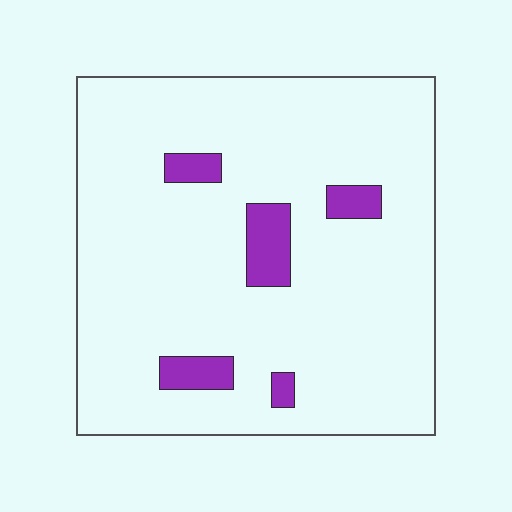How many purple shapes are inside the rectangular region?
5.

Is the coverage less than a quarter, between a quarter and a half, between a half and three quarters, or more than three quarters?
Less than a quarter.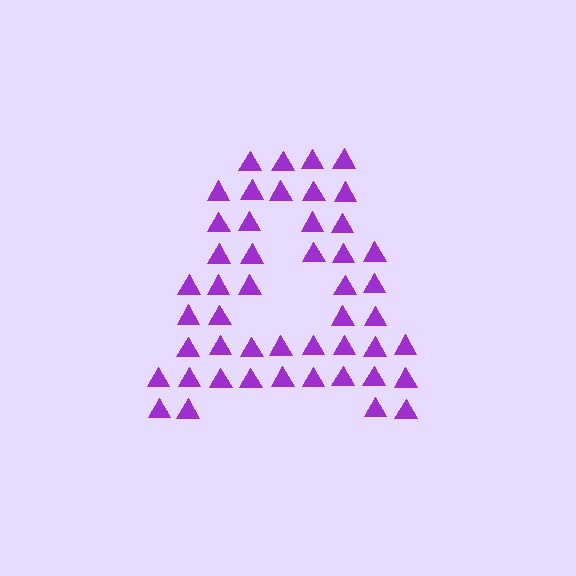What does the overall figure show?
The overall figure shows the letter A.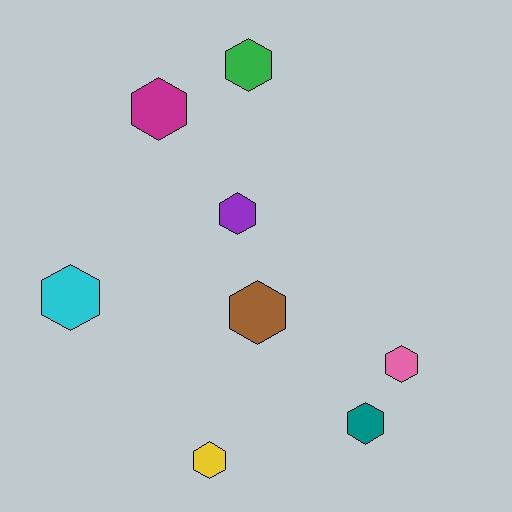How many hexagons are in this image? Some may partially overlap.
There are 8 hexagons.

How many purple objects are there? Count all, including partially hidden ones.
There is 1 purple object.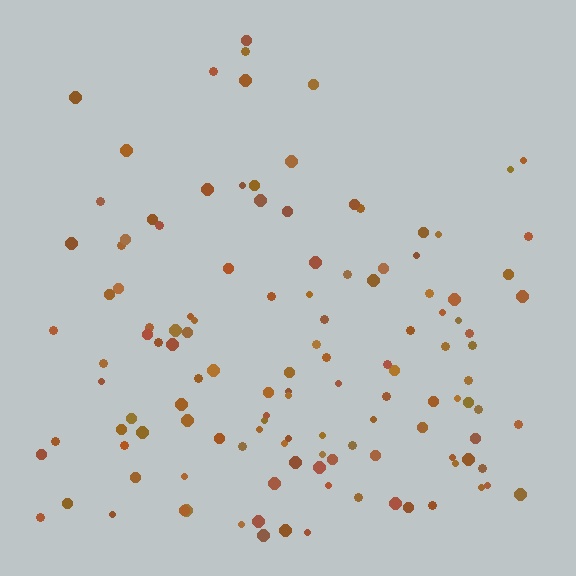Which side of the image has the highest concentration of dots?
The bottom.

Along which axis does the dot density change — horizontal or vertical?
Vertical.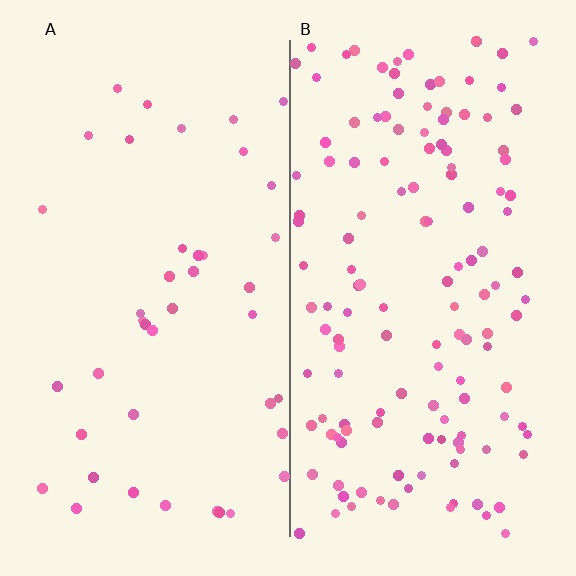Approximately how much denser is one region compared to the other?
Approximately 3.3× — region B over region A.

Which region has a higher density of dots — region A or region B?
B (the right).